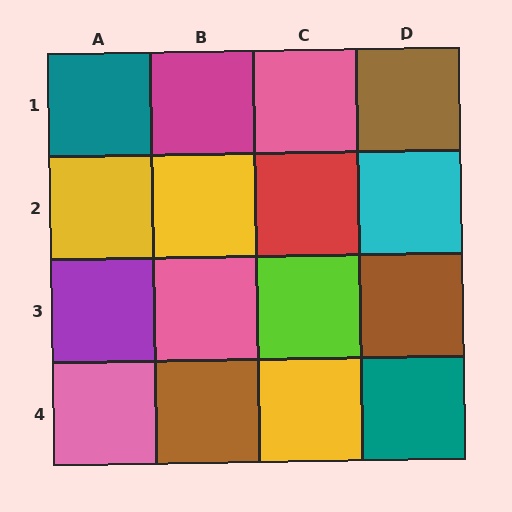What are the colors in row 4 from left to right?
Pink, brown, yellow, teal.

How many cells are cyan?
1 cell is cyan.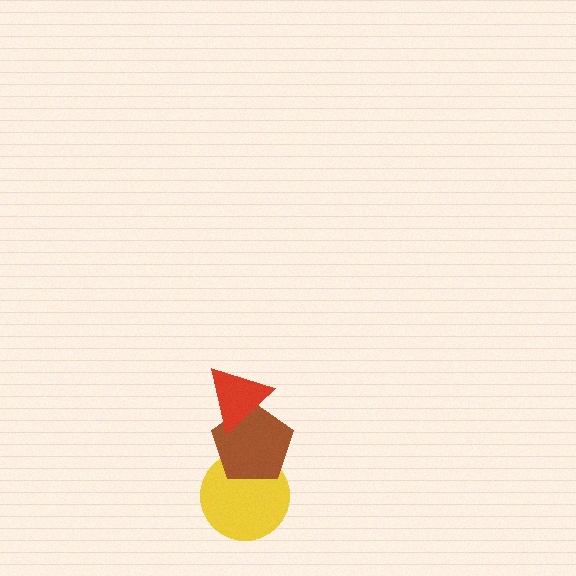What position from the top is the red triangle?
The red triangle is 1st from the top.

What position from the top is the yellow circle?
The yellow circle is 3rd from the top.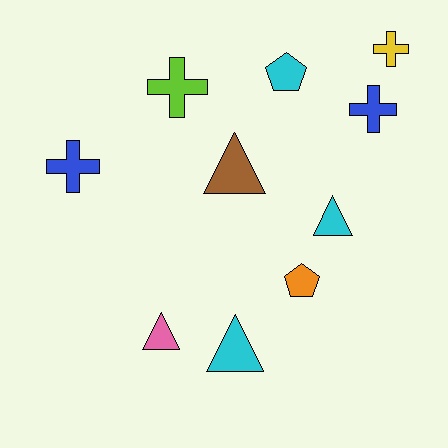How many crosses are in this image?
There are 4 crosses.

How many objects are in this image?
There are 10 objects.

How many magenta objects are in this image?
There are no magenta objects.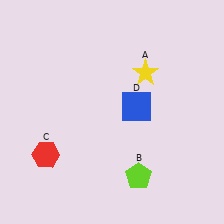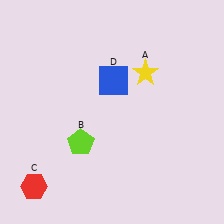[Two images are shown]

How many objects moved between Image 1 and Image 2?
3 objects moved between the two images.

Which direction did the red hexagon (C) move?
The red hexagon (C) moved down.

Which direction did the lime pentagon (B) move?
The lime pentagon (B) moved left.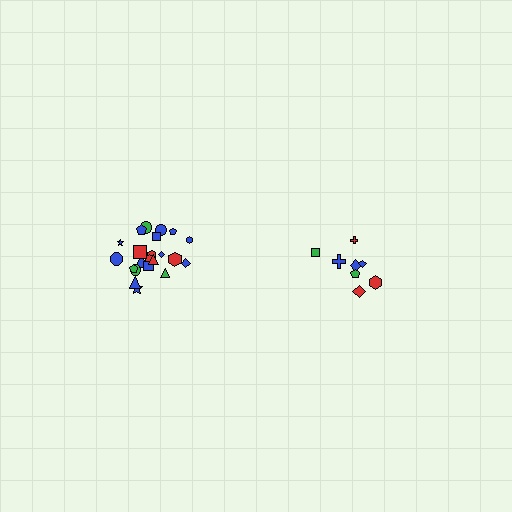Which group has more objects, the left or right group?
The left group.